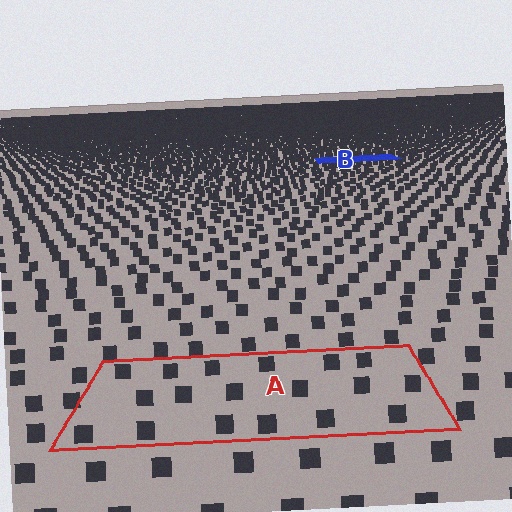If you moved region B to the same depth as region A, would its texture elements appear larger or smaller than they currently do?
They would appear larger. At a closer depth, the same texture elements are projected at a bigger on-screen size.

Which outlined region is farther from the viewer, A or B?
Region B is farther from the viewer — the texture elements inside it appear smaller and more densely packed.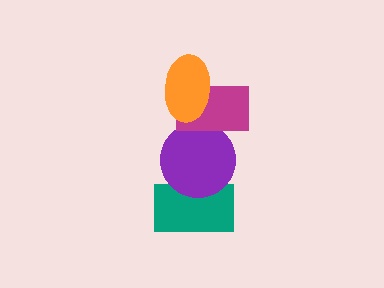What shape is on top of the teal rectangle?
The purple circle is on top of the teal rectangle.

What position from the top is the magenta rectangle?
The magenta rectangle is 2nd from the top.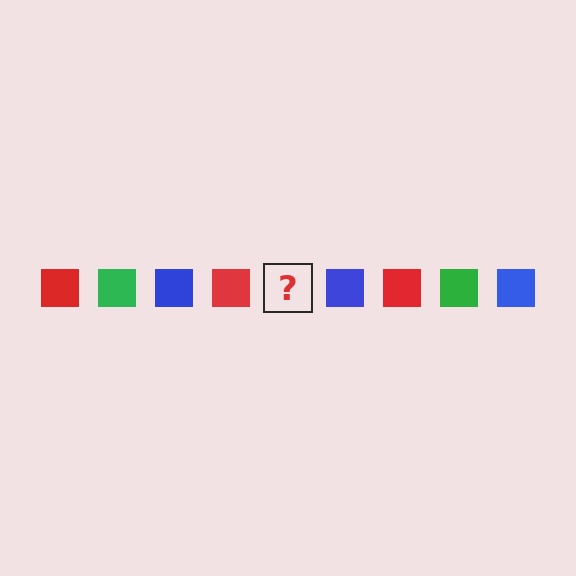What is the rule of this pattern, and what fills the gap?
The rule is that the pattern cycles through red, green, blue squares. The gap should be filled with a green square.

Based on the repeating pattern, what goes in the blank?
The blank should be a green square.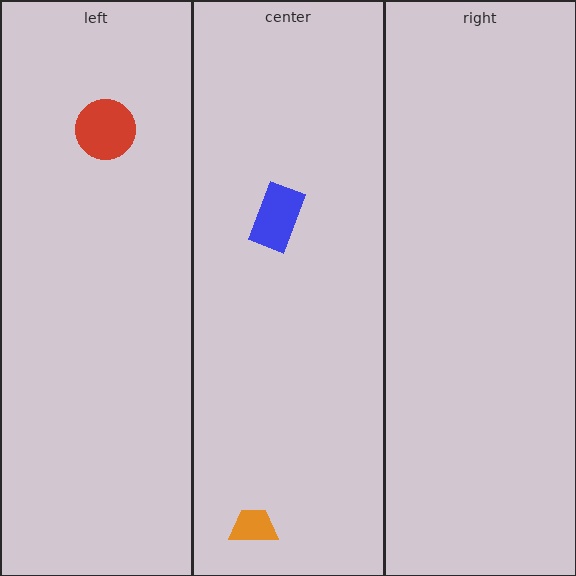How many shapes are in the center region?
2.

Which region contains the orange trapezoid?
The center region.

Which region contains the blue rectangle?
The center region.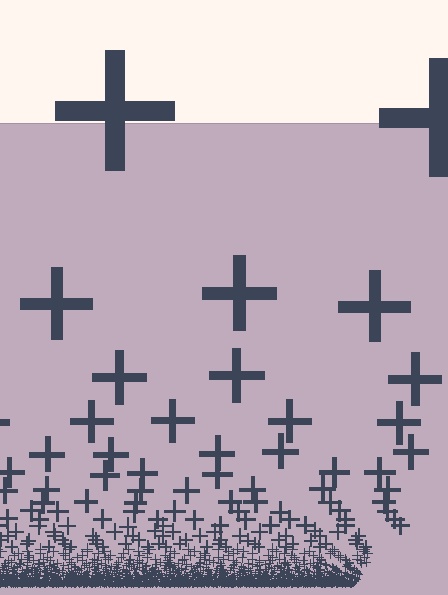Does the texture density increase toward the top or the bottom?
Density increases toward the bottom.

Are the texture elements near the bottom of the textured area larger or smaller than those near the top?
Smaller. The gradient is inverted — elements near the bottom are smaller and denser.